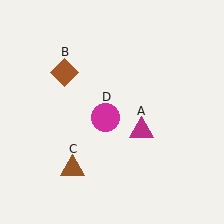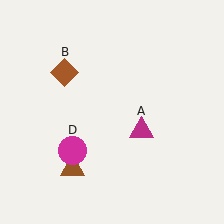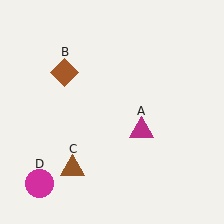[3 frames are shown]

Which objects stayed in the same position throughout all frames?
Magenta triangle (object A) and brown diamond (object B) and brown triangle (object C) remained stationary.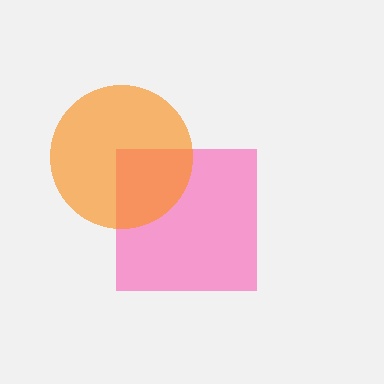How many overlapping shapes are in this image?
There are 2 overlapping shapes in the image.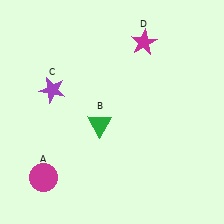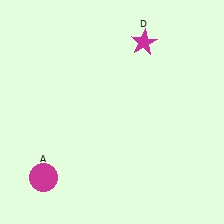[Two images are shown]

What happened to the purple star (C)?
The purple star (C) was removed in Image 2. It was in the top-left area of Image 1.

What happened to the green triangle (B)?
The green triangle (B) was removed in Image 2. It was in the bottom-left area of Image 1.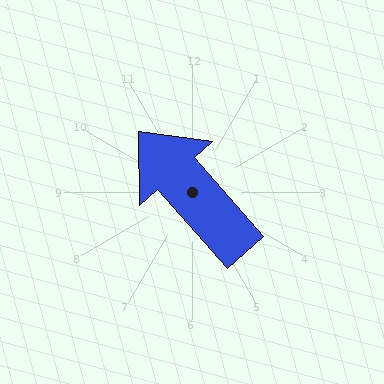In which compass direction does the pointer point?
Northwest.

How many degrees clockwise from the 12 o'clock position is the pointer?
Approximately 319 degrees.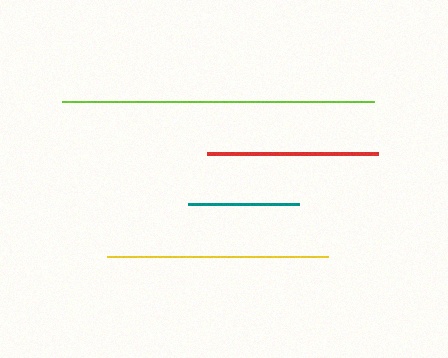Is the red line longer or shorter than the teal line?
The red line is longer than the teal line.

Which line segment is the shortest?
The teal line is the shortest at approximately 111 pixels.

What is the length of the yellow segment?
The yellow segment is approximately 221 pixels long.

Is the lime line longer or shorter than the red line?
The lime line is longer than the red line.